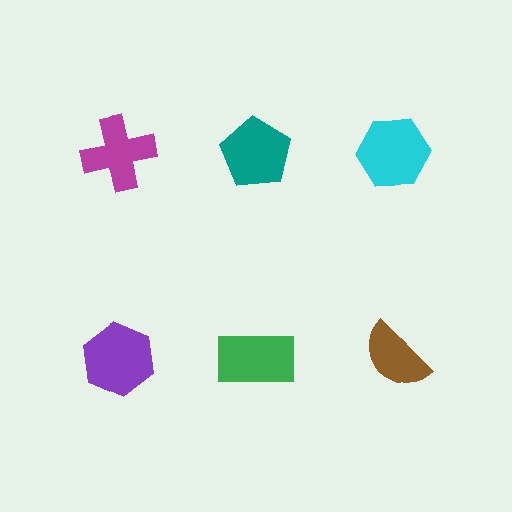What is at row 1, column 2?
A teal pentagon.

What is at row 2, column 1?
A purple hexagon.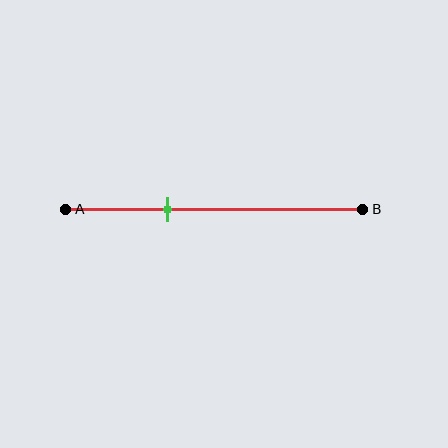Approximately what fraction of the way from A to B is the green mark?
The green mark is approximately 35% of the way from A to B.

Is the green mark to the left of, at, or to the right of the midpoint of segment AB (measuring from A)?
The green mark is to the left of the midpoint of segment AB.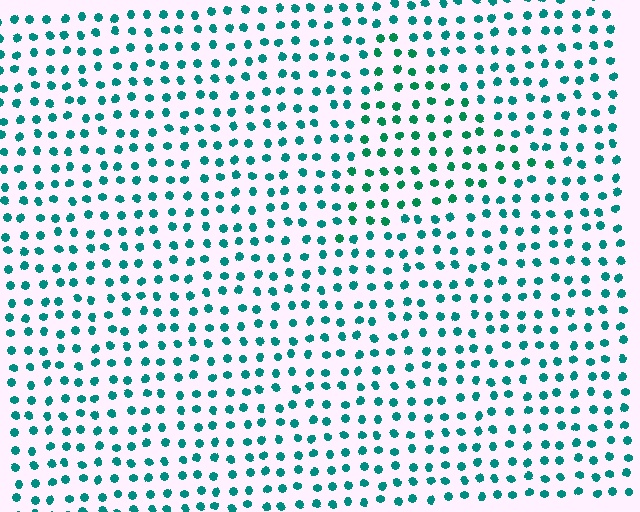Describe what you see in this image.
The image is filled with small teal elements in a uniform arrangement. A triangle-shaped region is visible where the elements are tinted to a slightly different hue, forming a subtle color boundary.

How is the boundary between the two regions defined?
The boundary is defined purely by a slight shift in hue (about 23 degrees). Spacing, size, and orientation are identical on both sides.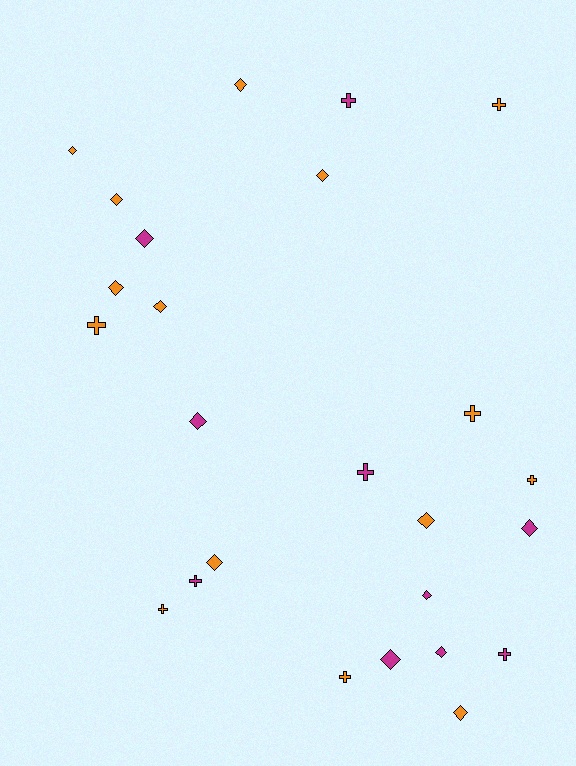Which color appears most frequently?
Orange, with 15 objects.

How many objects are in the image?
There are 25 objects.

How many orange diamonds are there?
There are 9 orange diamonds.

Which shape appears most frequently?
Diamond, with 15 objects.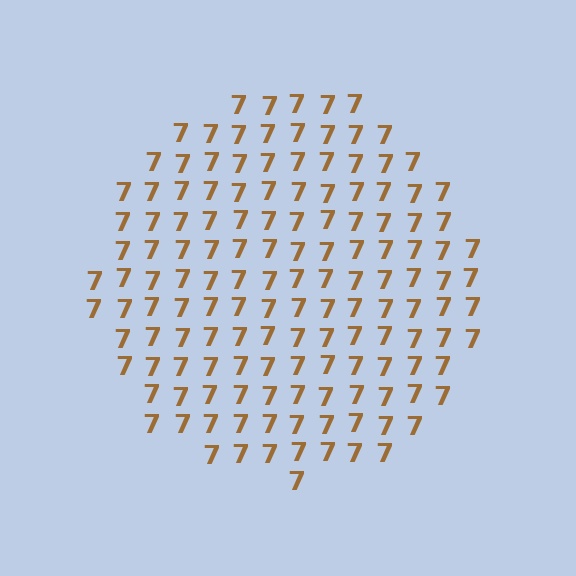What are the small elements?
The small elements are digit 7's.